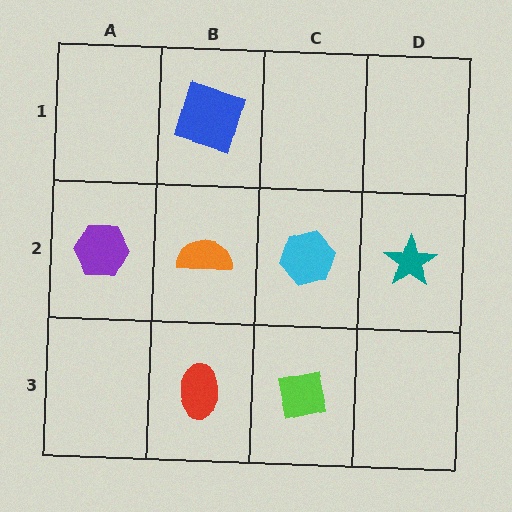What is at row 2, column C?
A cyan hexagon.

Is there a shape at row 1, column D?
No, that cell is empty.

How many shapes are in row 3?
2 shapes.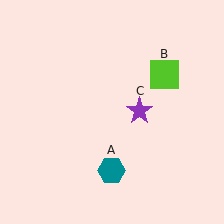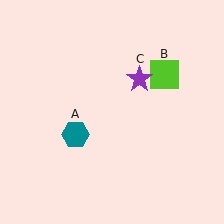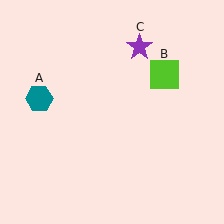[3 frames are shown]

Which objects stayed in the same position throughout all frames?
Lime square (object B) remained stationary.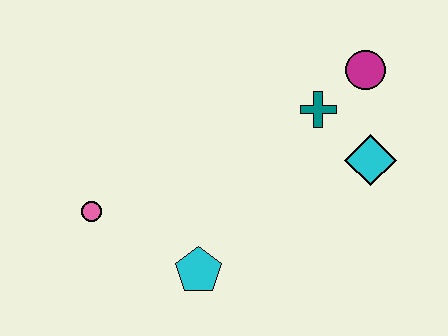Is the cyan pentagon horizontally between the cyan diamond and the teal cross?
No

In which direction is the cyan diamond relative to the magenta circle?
The cyan diamond is below the magenta circle.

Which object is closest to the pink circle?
The cyan pentagon is closest to the pink circle.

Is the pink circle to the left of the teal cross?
Yes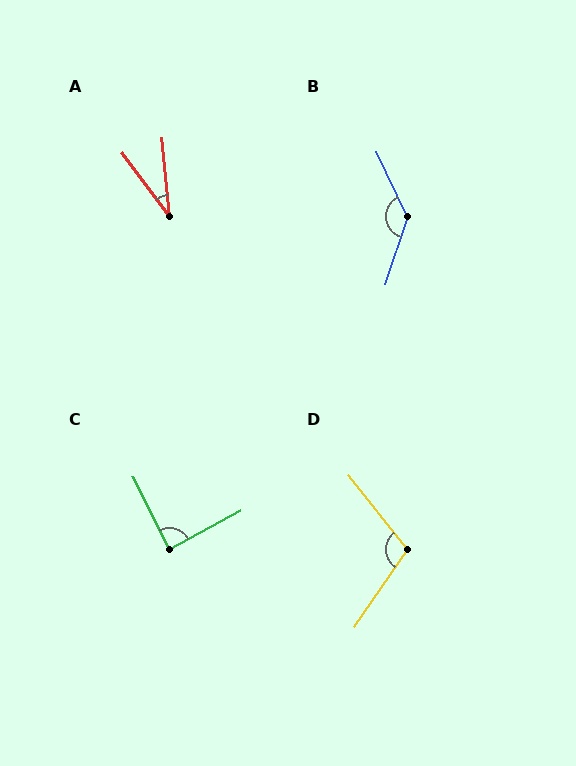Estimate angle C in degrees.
Approximately 87 degrees.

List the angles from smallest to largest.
A (31°), C (87°), D (107°), B (136°).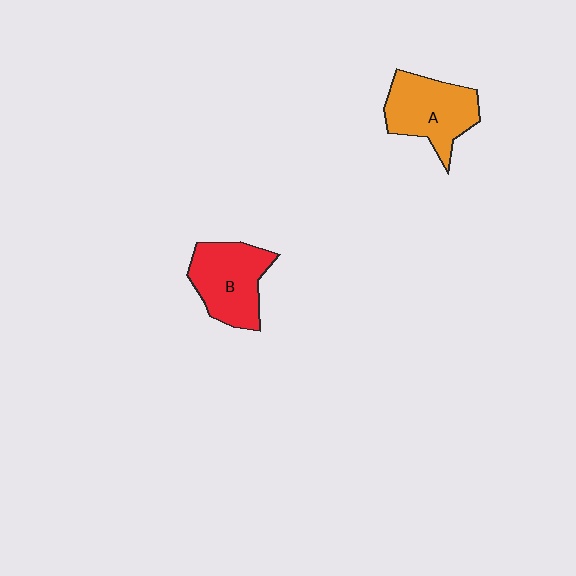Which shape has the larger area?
Shape A (orange).